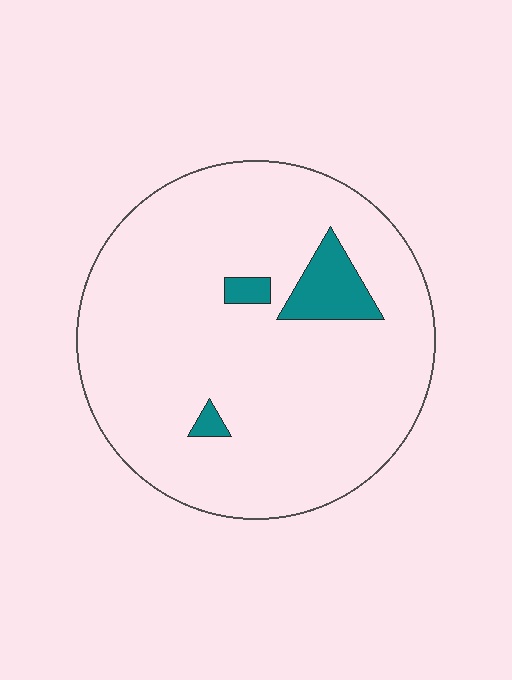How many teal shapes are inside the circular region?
3.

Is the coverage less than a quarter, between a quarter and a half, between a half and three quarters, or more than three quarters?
Less than a quarter.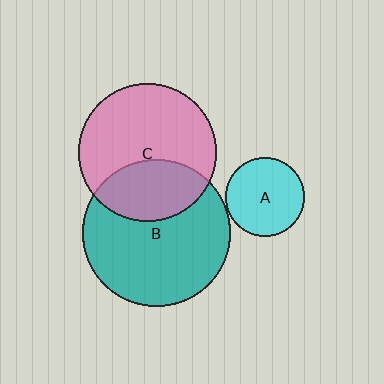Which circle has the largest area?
Circle B (teal).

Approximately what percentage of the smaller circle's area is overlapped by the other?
Approximately 35%.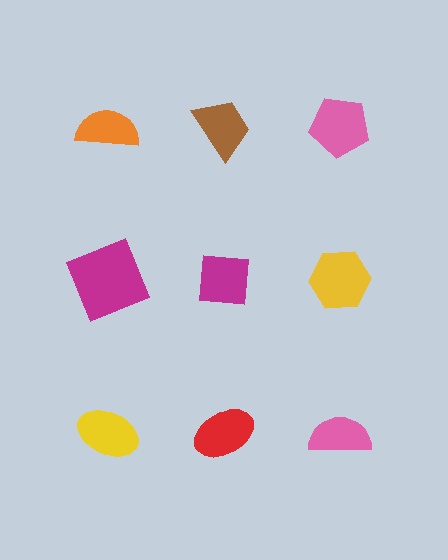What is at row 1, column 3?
A pink pentagon.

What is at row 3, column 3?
A pink semicircle.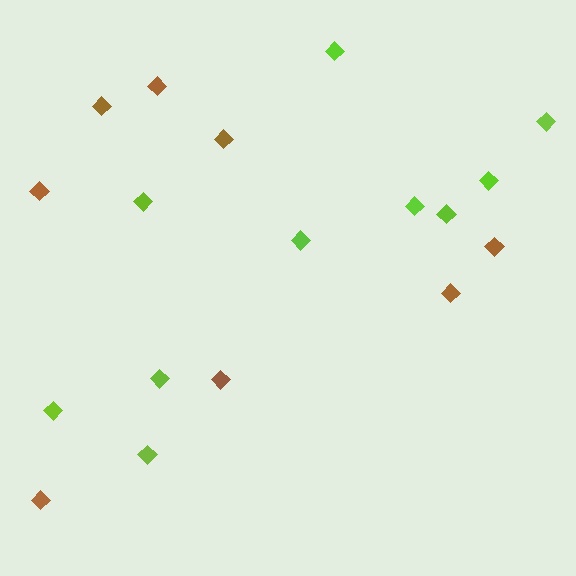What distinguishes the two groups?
There are 2 groups: one group of lime diamonds (10) and one group of brown diamonds (8).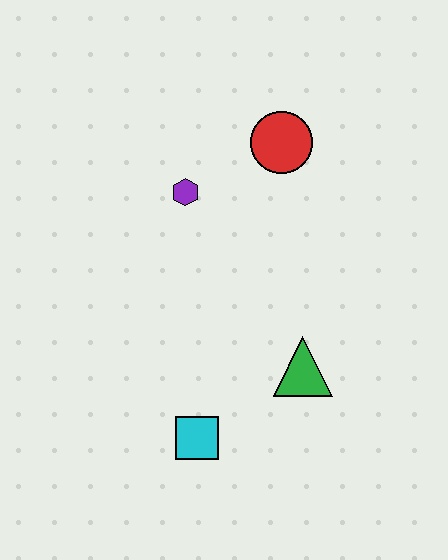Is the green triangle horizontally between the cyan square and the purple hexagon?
No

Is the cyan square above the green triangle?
No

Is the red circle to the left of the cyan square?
No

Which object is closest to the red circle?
The purple hexagon is closest to the red circle.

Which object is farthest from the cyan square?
The red circle is farthest from the cyan square.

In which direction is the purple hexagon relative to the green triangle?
The purple hexagon is above the green triangle.